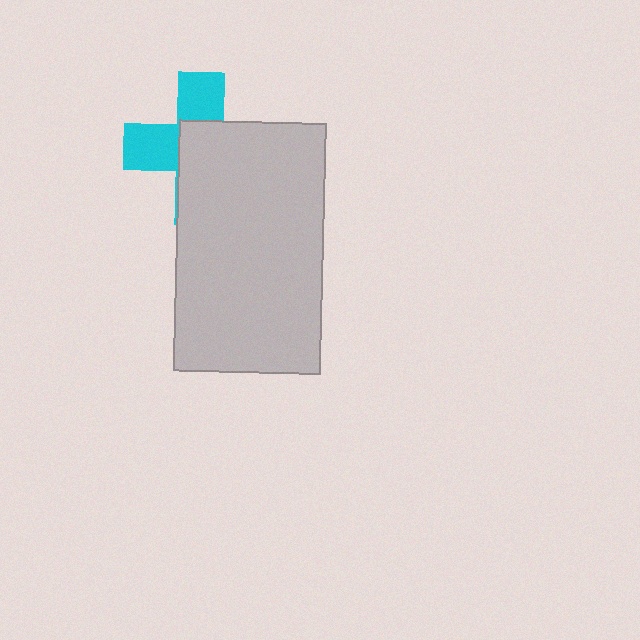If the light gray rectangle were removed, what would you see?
You would see the complete cyan cross.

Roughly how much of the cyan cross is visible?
A small part of it is visible (roughly 40%).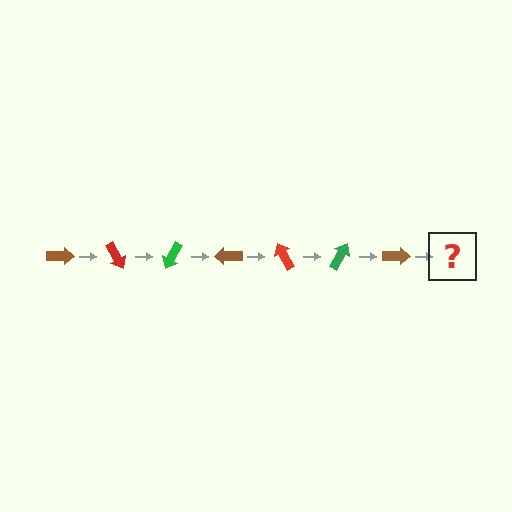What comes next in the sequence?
The next element should be a red arrow, rotated 420 degrees from the start.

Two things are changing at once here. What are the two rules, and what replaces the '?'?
The two rules are that it rotates 60 degrees each step and the color cycles through brown, red, and green. The '?' should be a red arrow, rotated 420 degrees from the start.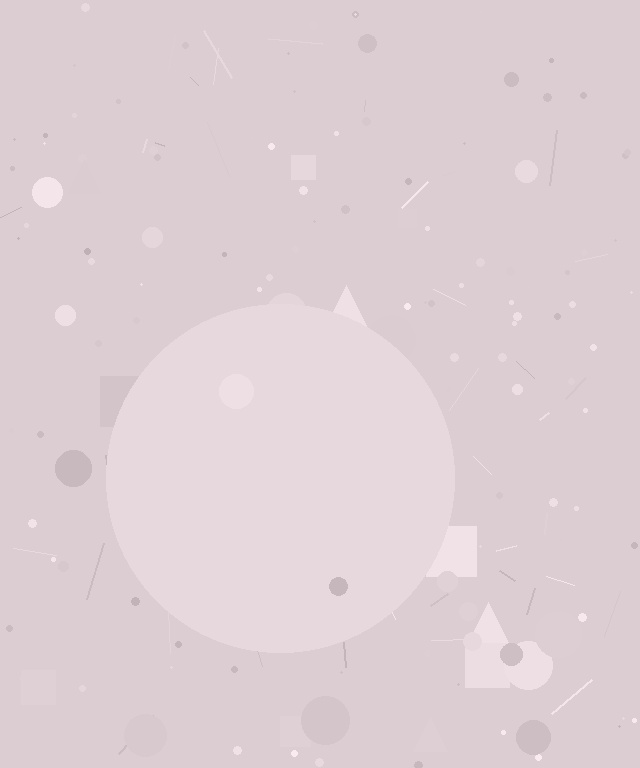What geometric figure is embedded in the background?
A circle is embedded in the background.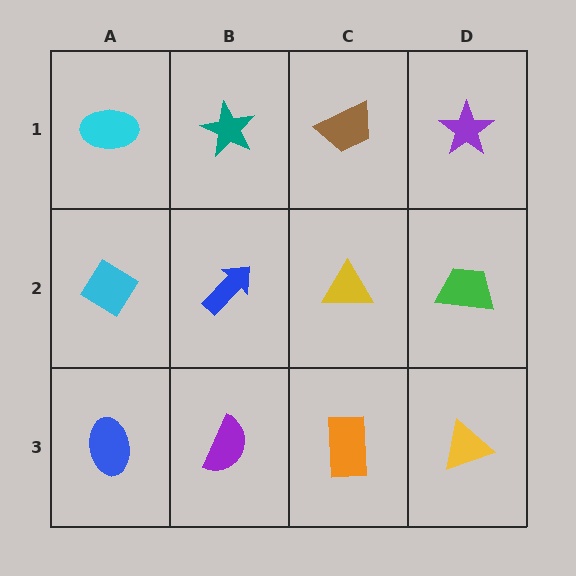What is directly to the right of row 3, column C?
A yellow triangle.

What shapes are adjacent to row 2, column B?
A teal star (row 1, column B), a purple semicircle (row 3, column B), a cyan diamond (row 2, column A), a yellow triangle (row 2, column C).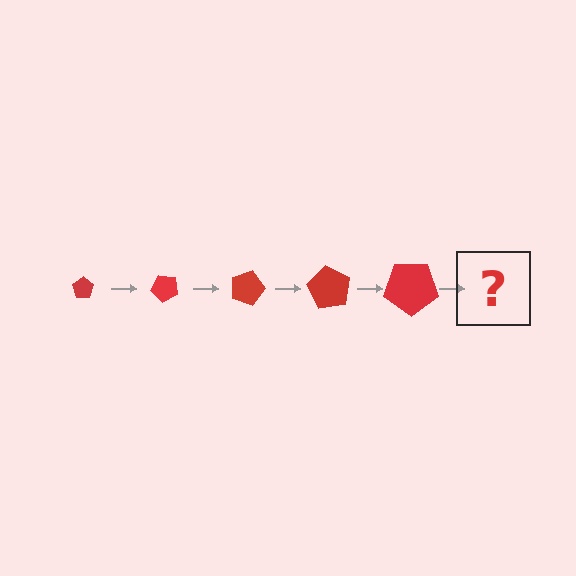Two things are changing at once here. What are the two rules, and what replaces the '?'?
The two rules are that the pentagon grows larger each step and it rotates 45 degrees each step. The '?' should be a pentagon, larger than the previous one and rotated 225 degrees from the start.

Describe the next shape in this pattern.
It should be a pentagon, larger than the previous one and rotated 225 degrees from the start.